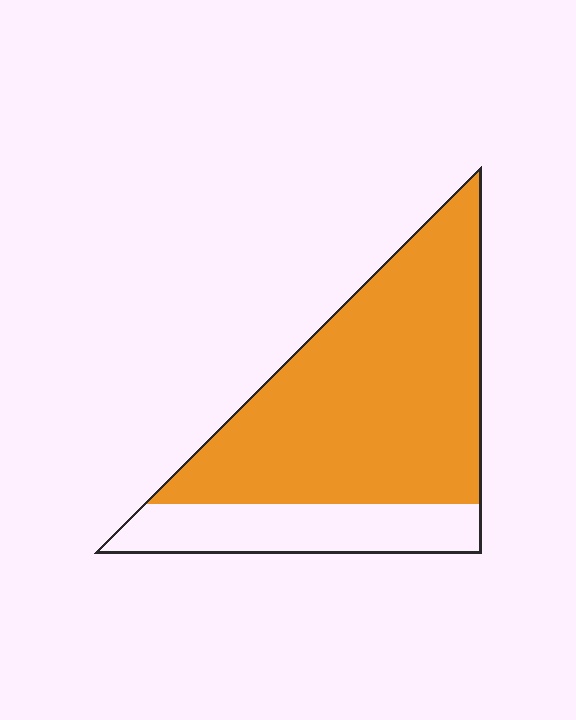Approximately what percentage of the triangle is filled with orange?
Approximately 75%.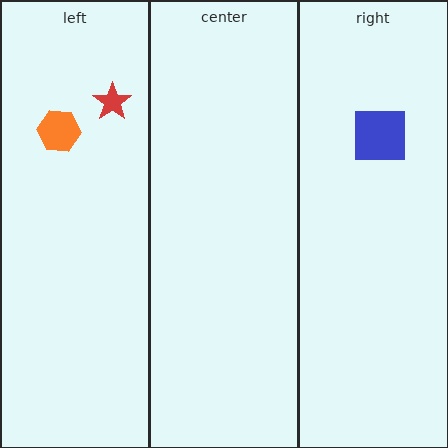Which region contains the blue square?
The right region.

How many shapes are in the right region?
1.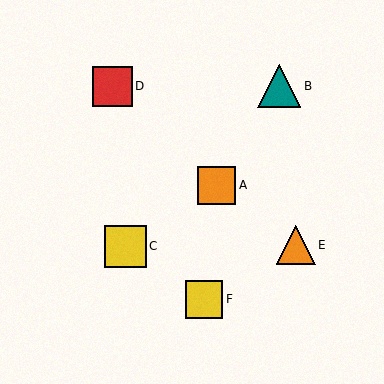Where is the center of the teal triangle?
The center of the teal triangle is at (279, 86).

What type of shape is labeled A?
Shape A is an orange square.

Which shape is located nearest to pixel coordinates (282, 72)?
The teal triangle (labeled B) at (279, 86) is nearest to that location.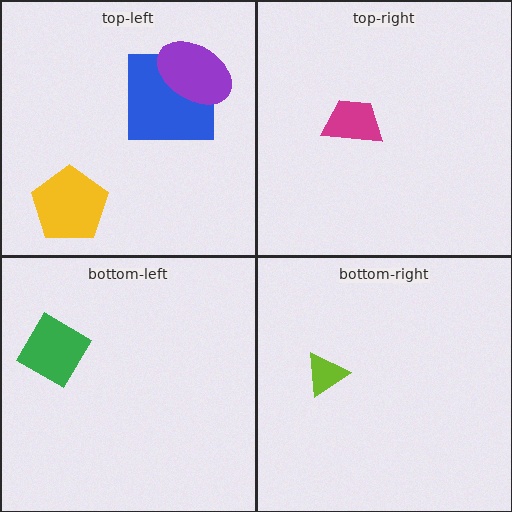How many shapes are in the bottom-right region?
1.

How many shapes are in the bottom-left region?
1.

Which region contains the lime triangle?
The bottom-right region.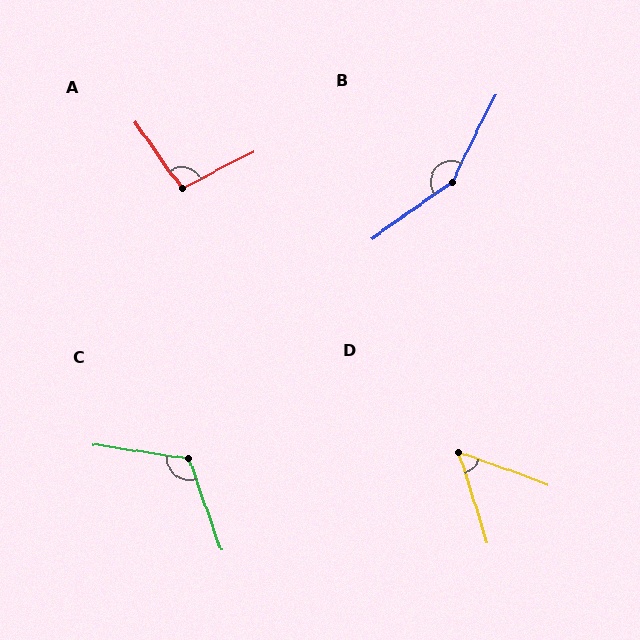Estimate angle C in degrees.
Approximately 118 degrees.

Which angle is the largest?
B, at approximately 151 degrees.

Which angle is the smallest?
D, at approximately 53 degrees.